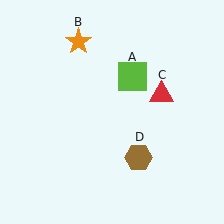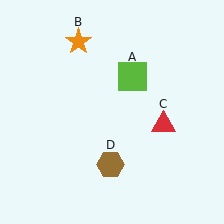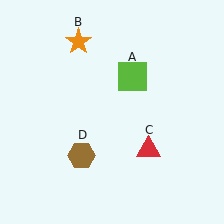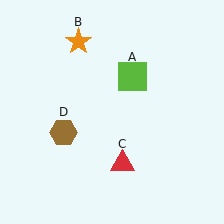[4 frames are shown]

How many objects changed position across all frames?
2 objects changed position: red triangle (object C), brown hexagon (object D).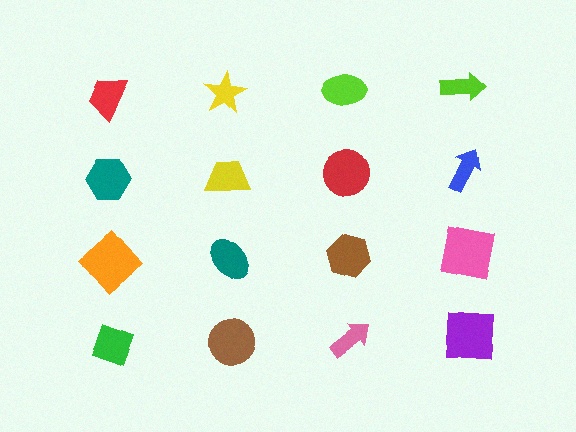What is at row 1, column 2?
A yellow star.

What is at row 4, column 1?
A green diamond.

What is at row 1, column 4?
A lime arrow.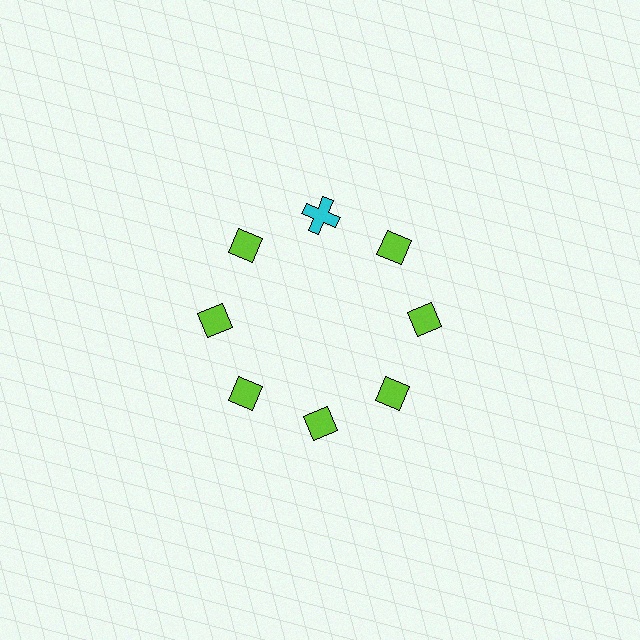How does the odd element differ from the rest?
It differs in both color (cyan instead of lime) and shape (cross instead of diamond).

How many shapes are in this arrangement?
There are 8 shapes arranged in a ring pattern.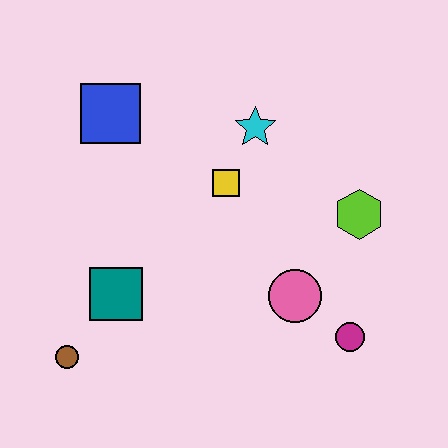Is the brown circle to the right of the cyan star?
No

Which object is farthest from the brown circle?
The lime hexagon is farthest from the brown circle.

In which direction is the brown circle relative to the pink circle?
The brown circle is to the left of the pink circle.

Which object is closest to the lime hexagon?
The pink circle is closest to the lime hexagon.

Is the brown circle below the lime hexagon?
Yes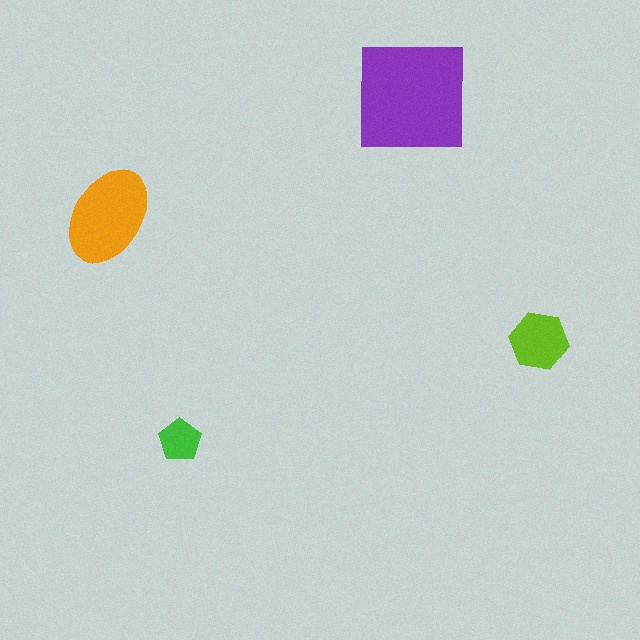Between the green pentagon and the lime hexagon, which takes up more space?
The lime hexagon.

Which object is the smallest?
The green pentagon.